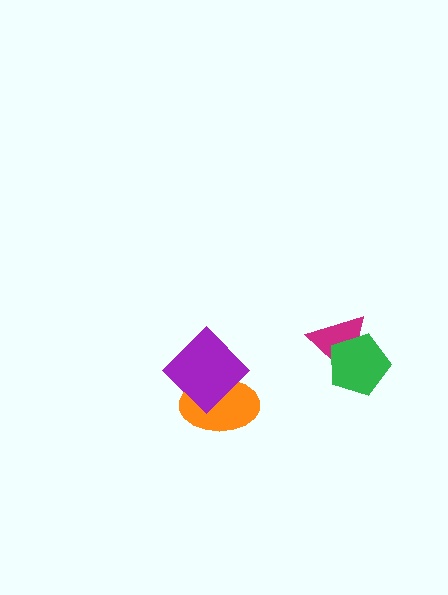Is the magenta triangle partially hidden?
Yes, it is partially covered by another shape.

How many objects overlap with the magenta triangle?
1 object overlaps with the magenta triangle.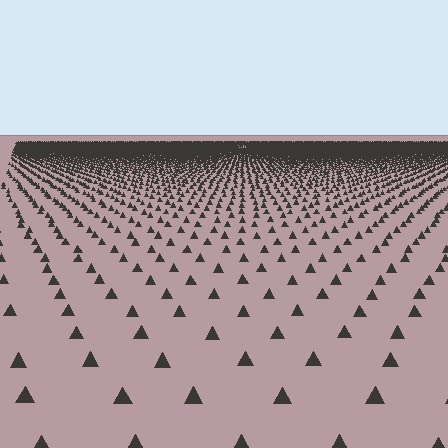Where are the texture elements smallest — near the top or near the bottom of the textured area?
Near the top.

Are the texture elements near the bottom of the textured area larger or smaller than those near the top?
Larger. Near the bottom, elements are closer to the viewer and appear at a bigger on-screen size.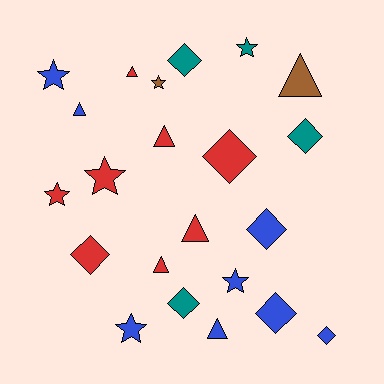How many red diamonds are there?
There are 2 red diamonds.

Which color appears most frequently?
Red, with 8 objects.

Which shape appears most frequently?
Diamond, with 8 objects.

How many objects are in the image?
There are 22 objects.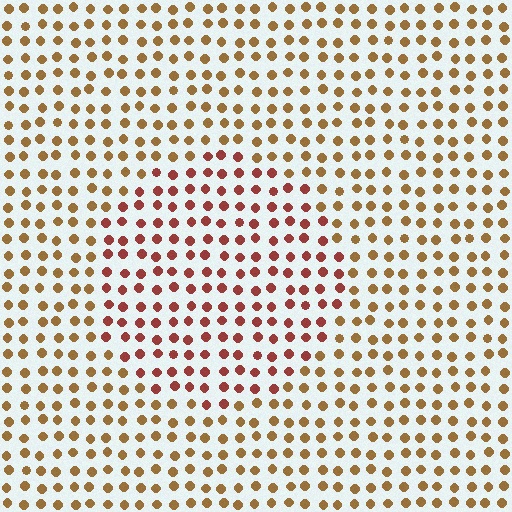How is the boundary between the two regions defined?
The boundary is defined purely by a slight shift in hue (about 34 degrees). Spacing, size, and orientation are identical on both sides.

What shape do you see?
I see a circle.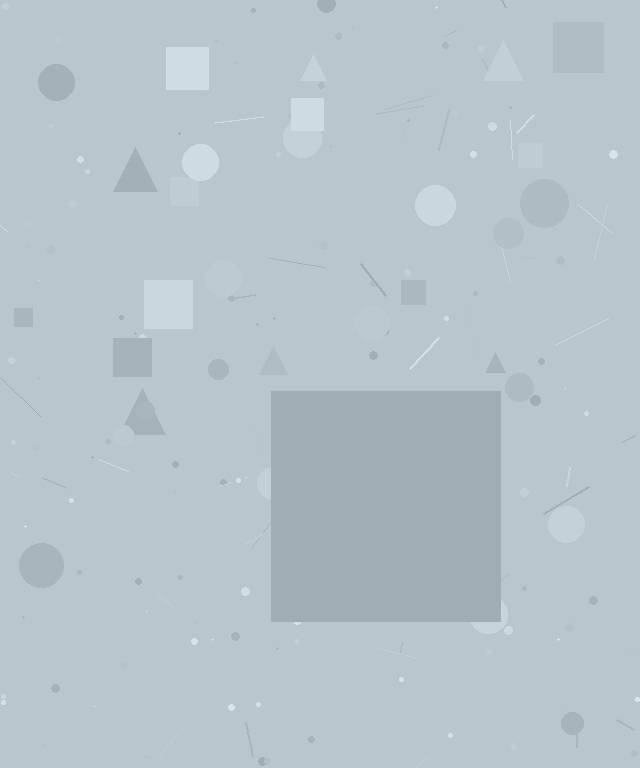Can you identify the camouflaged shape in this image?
The camouflaged shape is a square.